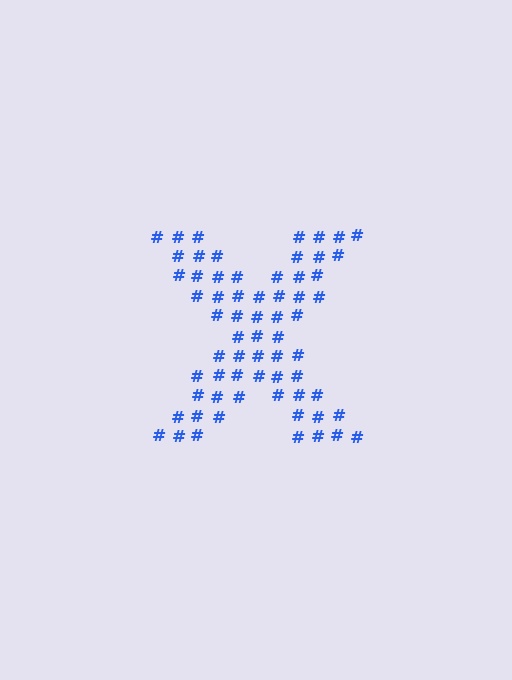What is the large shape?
The large shape is the letter X.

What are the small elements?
The small elements are hash symbols.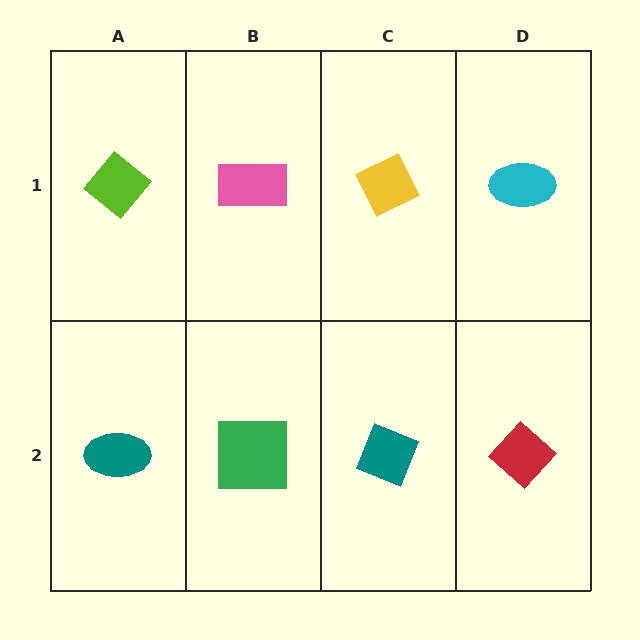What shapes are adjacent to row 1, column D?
A red diamond (row 2, column D), a yellow diamond (row 1, column C).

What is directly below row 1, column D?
A red diamond.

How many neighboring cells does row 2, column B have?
3.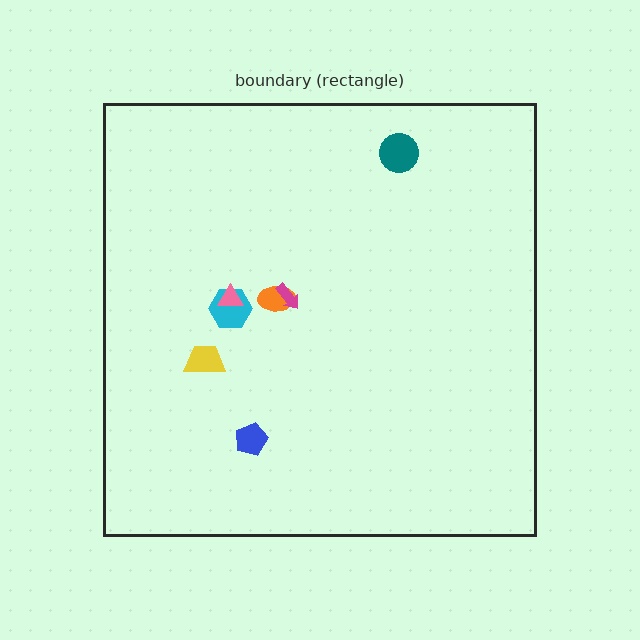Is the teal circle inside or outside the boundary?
Inside.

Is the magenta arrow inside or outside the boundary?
Inside.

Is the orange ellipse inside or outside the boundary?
Inside.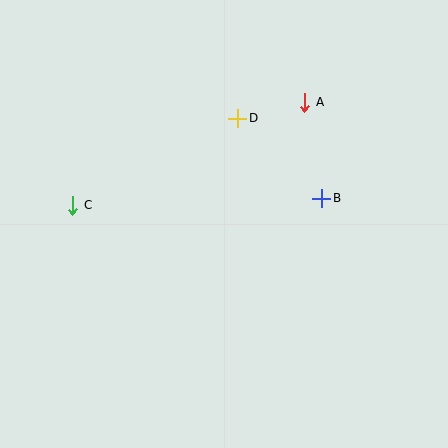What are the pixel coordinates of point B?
Point B is at (322, 198).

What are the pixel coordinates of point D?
Point D is at (238, 118).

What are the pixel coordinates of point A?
Point A is at (305, 102).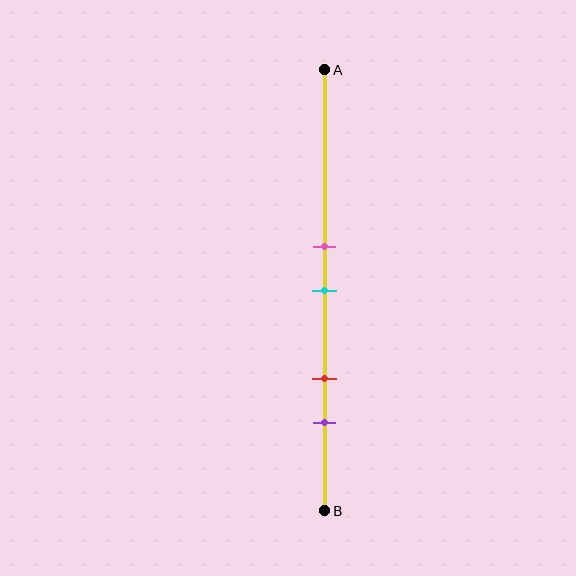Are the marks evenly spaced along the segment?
No, the marks are not evenly spaced.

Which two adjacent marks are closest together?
The pink and cyan marks are the closest adjacent pair.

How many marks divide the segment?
There are 4 marks dividing the segment.